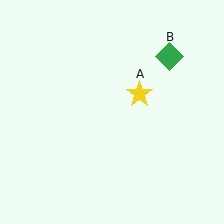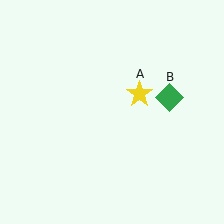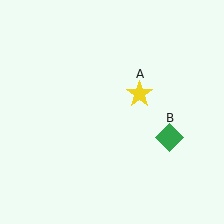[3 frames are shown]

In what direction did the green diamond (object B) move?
The green diamond (object B) moved down.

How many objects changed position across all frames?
1 object changed position: green diamond (object B).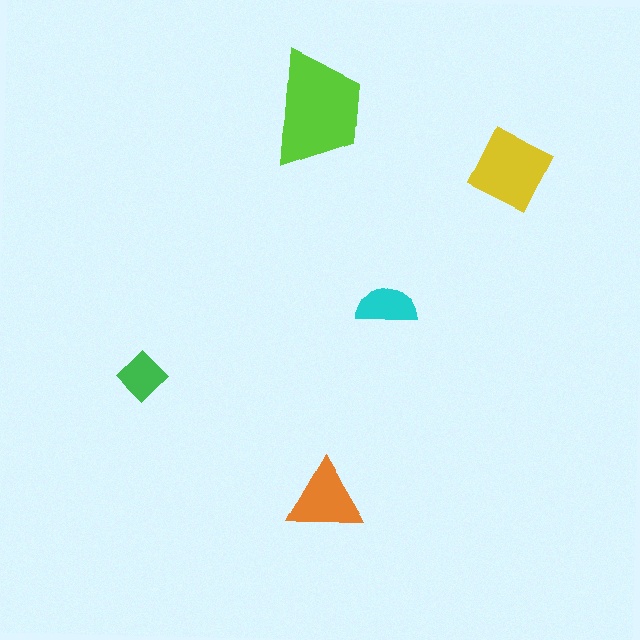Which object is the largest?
The lime trapezoid.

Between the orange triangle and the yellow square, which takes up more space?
The yellow square.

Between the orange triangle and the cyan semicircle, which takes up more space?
The orange triangle.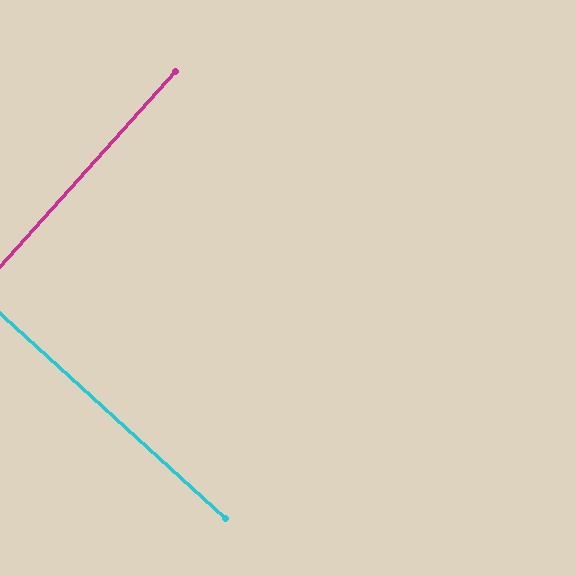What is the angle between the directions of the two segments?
Approximately 90 degrees.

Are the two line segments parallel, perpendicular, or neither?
Perpendicular — they meet at approximately 90°.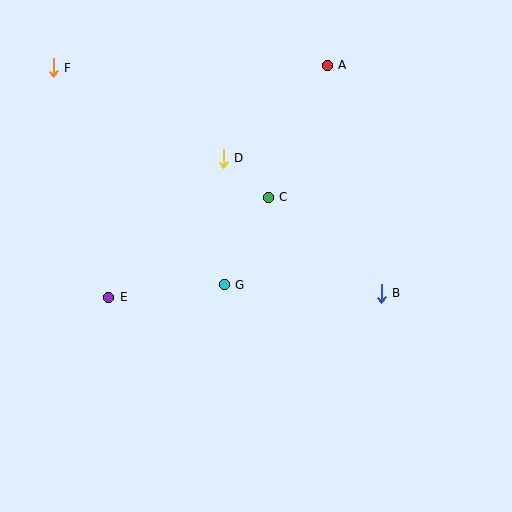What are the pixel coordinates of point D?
Point D is at (223, 158).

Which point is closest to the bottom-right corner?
Point B is closest to the bottom-right corner.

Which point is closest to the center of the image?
Point G at (224, 285) is closest to the center.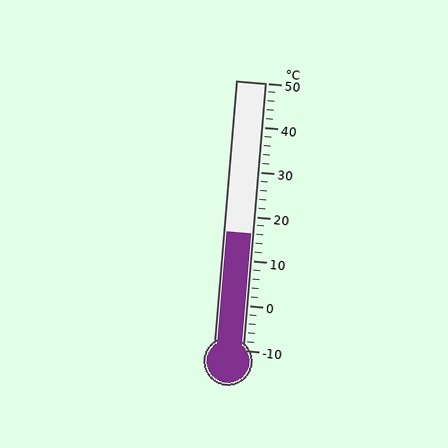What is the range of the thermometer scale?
The thermometer scale ranges from -10°C to 50°C.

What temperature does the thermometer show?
The thermometer shows approximately 16°C.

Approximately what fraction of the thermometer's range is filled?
The thermometer is filled to approximately 45% of its range.